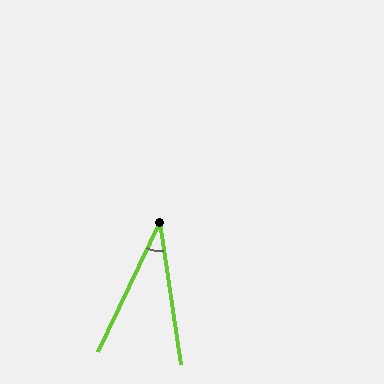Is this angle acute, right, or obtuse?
It is acute.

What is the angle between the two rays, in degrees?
Approximately 34 degrees.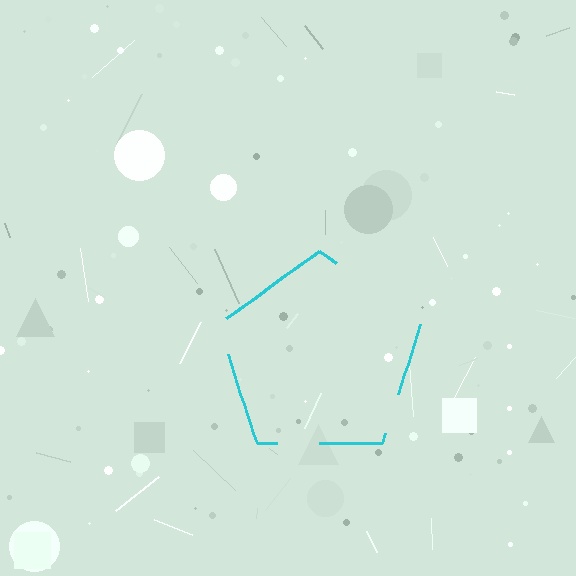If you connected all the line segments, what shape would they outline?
They would outline a pentagon.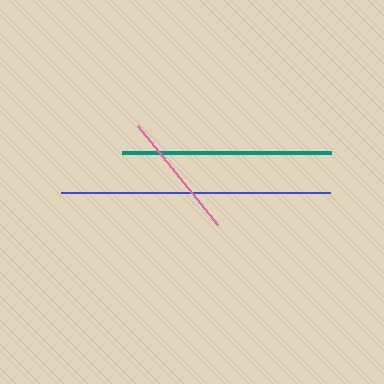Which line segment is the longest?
The blue line is the longest at approximately 269 pixels.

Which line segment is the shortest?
The pink line is the shortest at approximately 127 pixels.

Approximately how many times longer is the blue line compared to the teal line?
The blue line is approximately 1.3 times the length of the teal line.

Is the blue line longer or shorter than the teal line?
The blue line is longer than the teal line.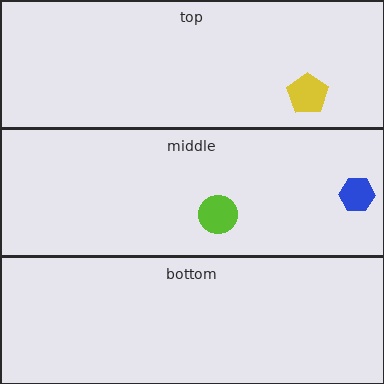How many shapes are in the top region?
1.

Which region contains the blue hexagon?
The middle region.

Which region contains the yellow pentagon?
The top region.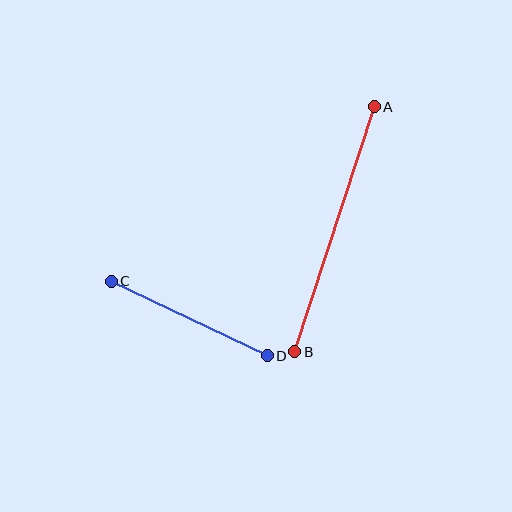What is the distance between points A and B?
The distance is approximately 257 pixels.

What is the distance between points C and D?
The distance is approximately 173 pixels.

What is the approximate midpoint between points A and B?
The midpoint is at approximately (334, 229) pixels.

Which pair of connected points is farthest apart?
Points A and B are farthest apart.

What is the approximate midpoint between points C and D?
The midpoint is at approximately (189, 319) pixels.